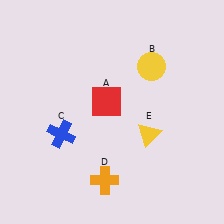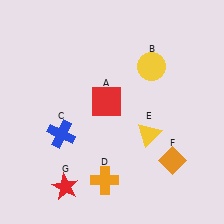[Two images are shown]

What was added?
An orange diamond (F), a red star (G) were added in Image 2.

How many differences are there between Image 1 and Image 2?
There are 2 differences between the two images.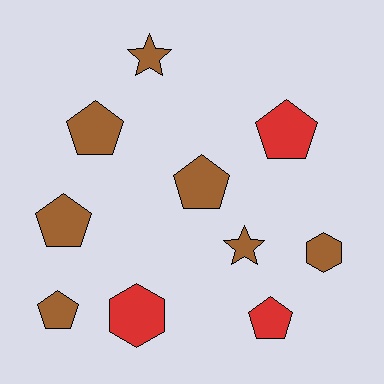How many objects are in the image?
There are 10 objects.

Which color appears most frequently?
Brown, with 7 objects.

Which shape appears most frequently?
Pentagon, with 6 objects.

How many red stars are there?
There are no red stars.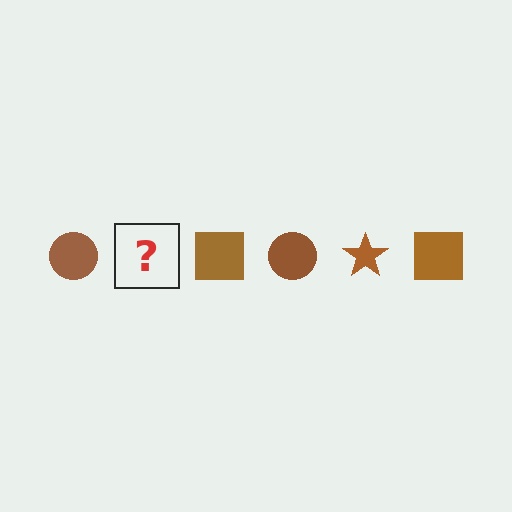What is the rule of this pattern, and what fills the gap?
The rule is that the pattern cycles through circle, star, square shapes in brown. The gap should be filled with a brown star.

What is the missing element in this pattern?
The missing element is a brown star.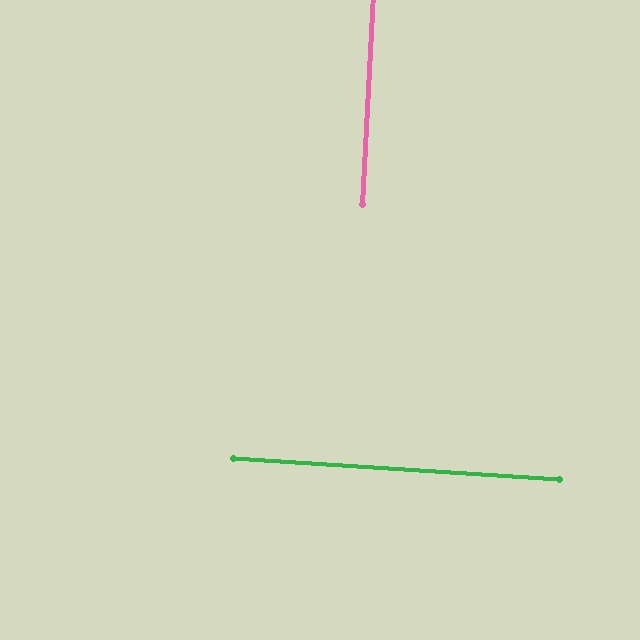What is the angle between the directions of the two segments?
Approximately 89 degrees.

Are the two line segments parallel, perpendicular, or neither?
Perpendicular — they meet at approximately 89°.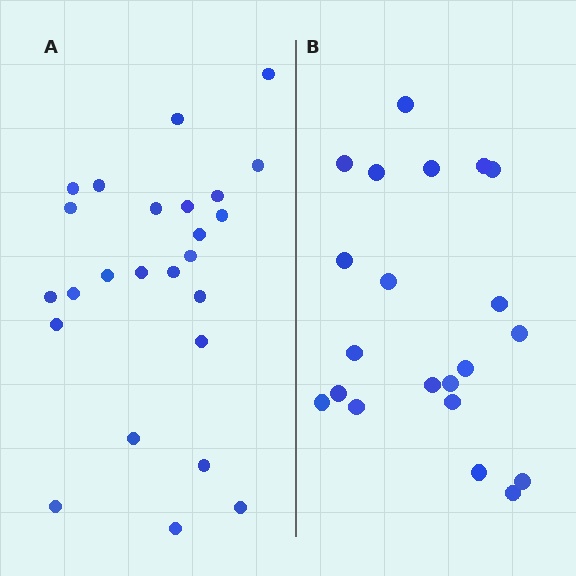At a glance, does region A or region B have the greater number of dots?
Region A (the left region) has more dots.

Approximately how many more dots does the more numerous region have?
Region A has about 4 more dots than region B.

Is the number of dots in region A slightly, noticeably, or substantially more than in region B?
Region A has only slightly more — the two regions are fairly close. The ratio is roughly 1.2 to 1.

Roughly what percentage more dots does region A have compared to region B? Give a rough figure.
About 20% more.